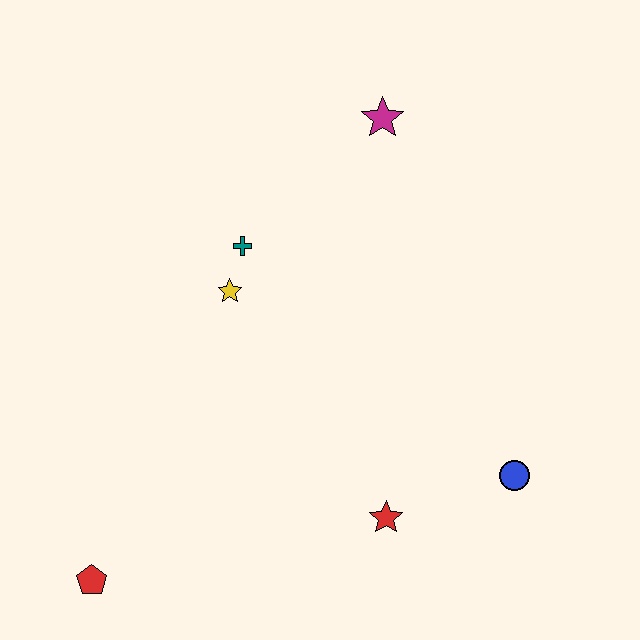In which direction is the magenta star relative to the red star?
The magenta star is above the red star.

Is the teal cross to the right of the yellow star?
Yes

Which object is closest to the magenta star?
The teal cross is closest to the magenta star.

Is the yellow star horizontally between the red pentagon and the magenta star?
Yes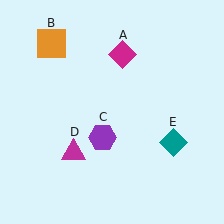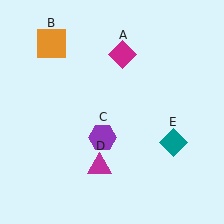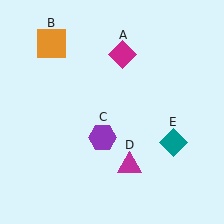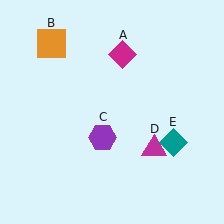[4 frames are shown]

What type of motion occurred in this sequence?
The magenta triangle (object D) rotated counterclockwise around the center of the scene.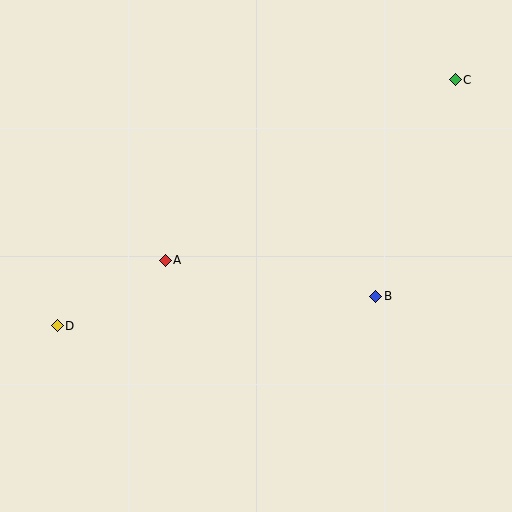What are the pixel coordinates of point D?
Point D is at (57, 326).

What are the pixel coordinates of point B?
Point B is at (376, 296).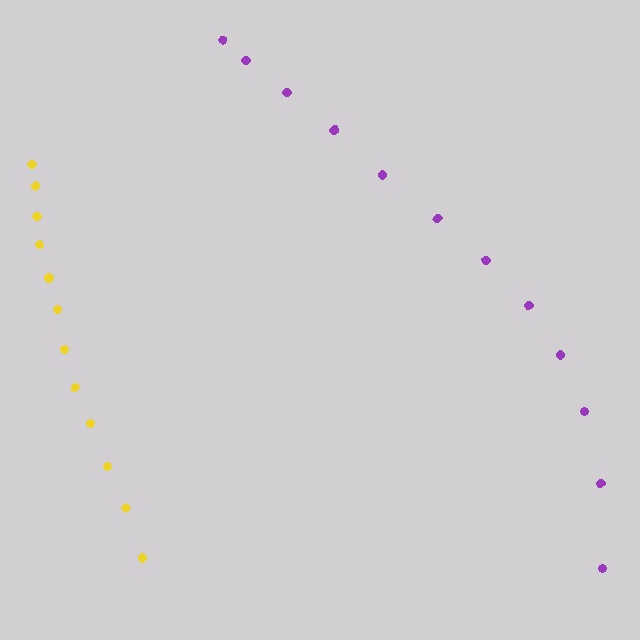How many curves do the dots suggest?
There are 2 distinct paths.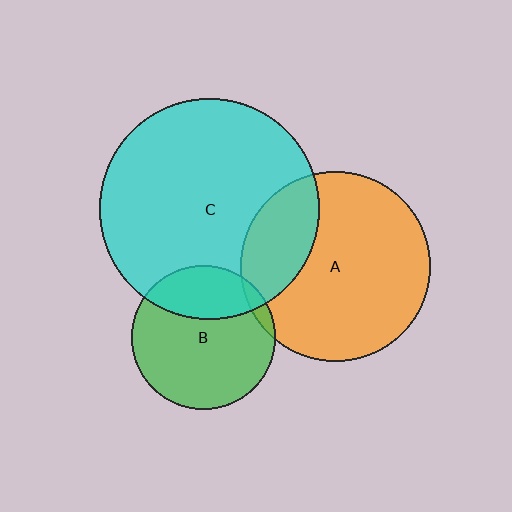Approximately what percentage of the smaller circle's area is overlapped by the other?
Approximately 30%.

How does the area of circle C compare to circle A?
Approximately 1.3 times.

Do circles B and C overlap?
Yes.